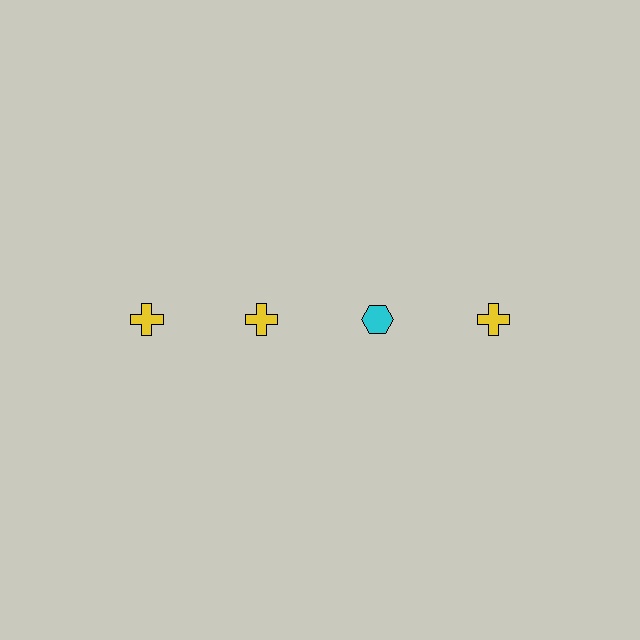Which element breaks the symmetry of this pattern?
The cyan hexagon in the top row, center column breaks the symmetry. All other shapes are yellow crosses.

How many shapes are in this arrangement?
There are 4 shapes arranged in a grid pattern.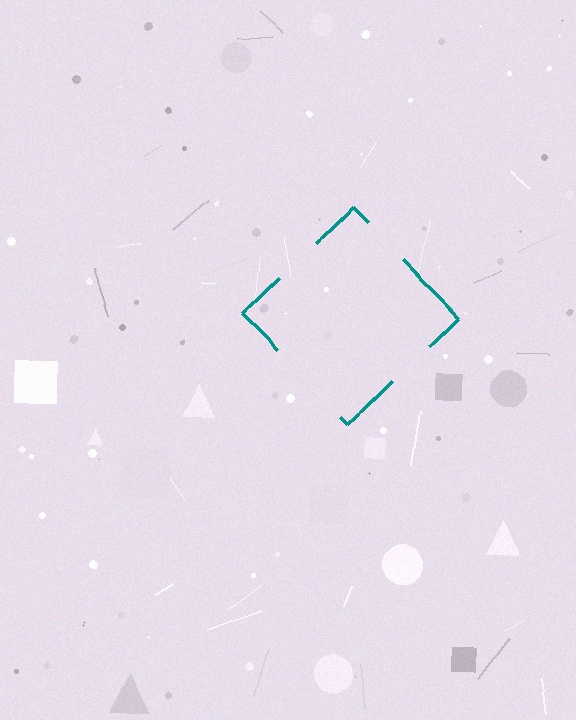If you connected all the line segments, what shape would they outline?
They would outline a diamond.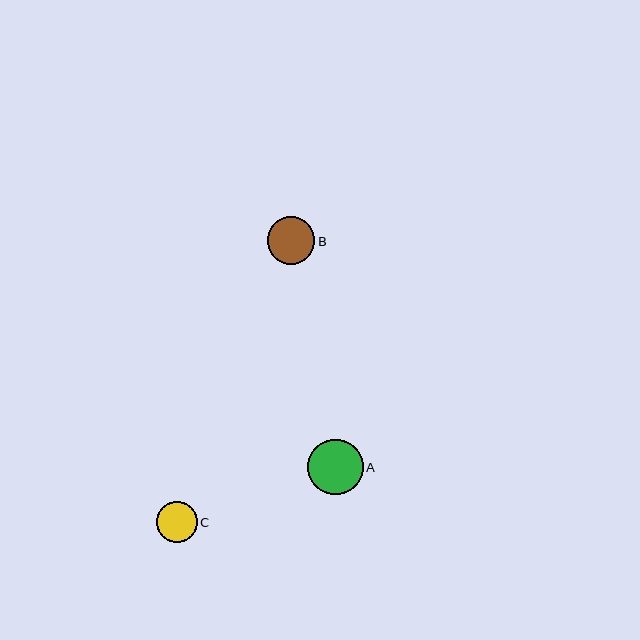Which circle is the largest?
Circle A is the largest with a size of approximately 55 pixels.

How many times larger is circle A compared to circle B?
Circle A is approximately 1.2 times the size of circle B.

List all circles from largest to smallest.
From largest to smallest: A, B, C.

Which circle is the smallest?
Circle C is the smallest with a size of approximately 41 pixels.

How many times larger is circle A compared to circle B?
Circle A is approximately 1.2 times the size of circle B.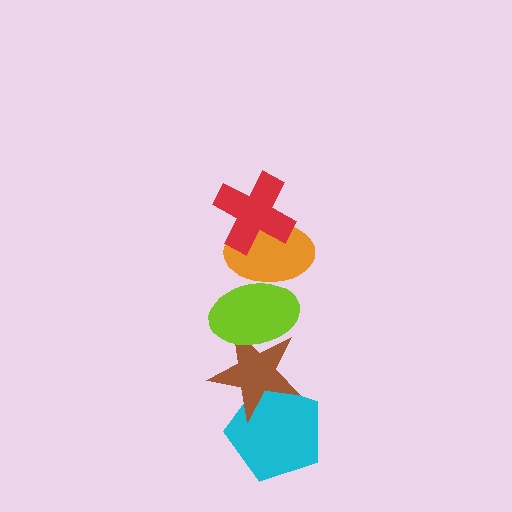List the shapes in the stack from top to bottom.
From top to bottom: the red cross, the orange ellipse, the lime ellipse, the brown star, the cyan pentagon.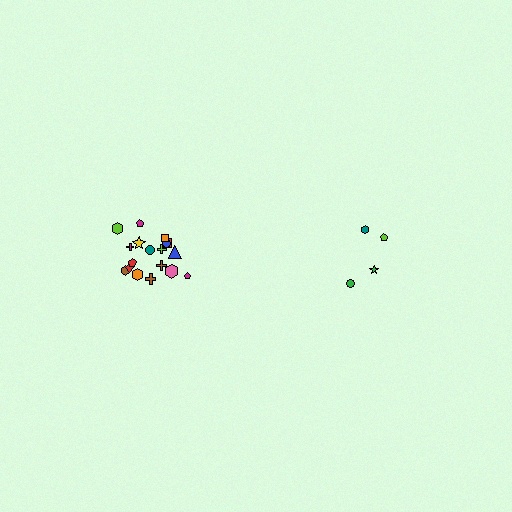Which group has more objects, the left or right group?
The left group.